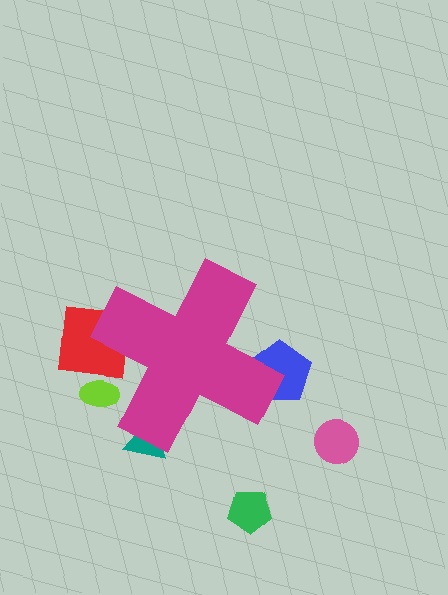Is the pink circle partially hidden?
No, the pink circle is fully visible.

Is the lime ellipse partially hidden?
Yes, the lime ellipse is partially hidden behind the magenta cross.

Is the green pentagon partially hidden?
No, the green pentagon is fully visible.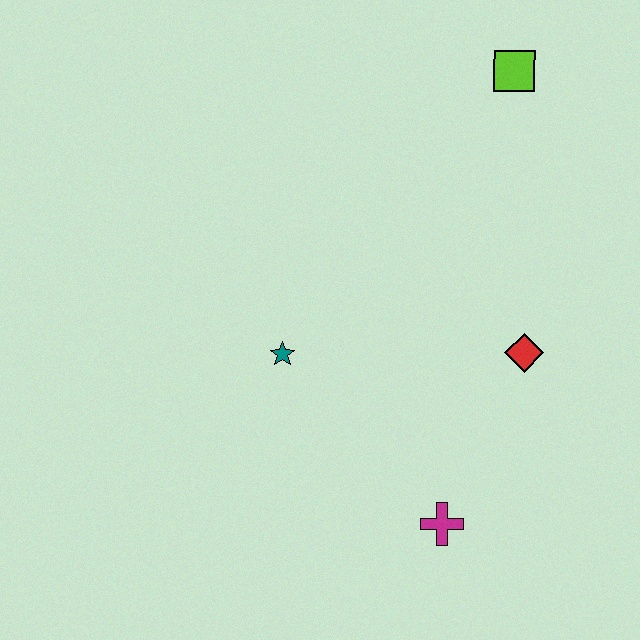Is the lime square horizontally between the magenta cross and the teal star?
No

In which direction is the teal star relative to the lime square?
The teal star is below the lime square.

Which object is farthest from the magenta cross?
The lime square is farthest from the magenta cross.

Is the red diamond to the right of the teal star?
Yes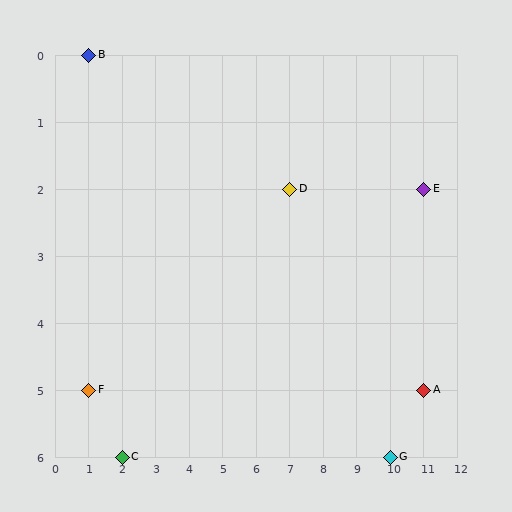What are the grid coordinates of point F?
Point F is at grid coordinates (1, 5).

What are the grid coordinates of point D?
Point D is at grid coordinates (7, 2).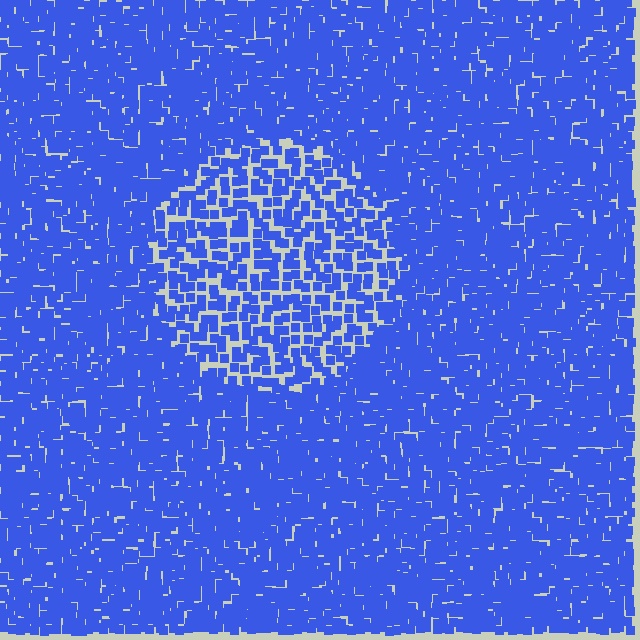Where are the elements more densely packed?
The elements are more densely packed outside the circle boundary.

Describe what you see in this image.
The image contains small blue elements arranged at two different densities. A circle-shaped region is visible where the elements are less densely packed than the surrounding area.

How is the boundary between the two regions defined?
The boundary is defined by a change in element density (approximately 1.8x ratio). All elements are the same color, size, and shape.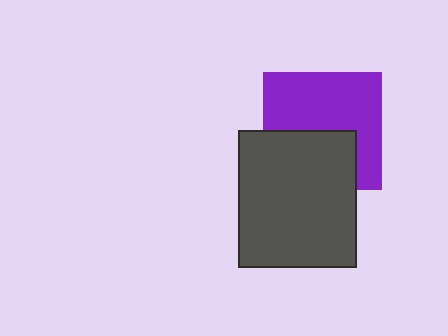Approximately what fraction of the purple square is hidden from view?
Roughly 41% of the purple square is hidden behind the dark gray rectangle.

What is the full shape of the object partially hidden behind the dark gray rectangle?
The partially hidden object is a purple square.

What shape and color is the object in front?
The object in front is a dark gray rectangle.